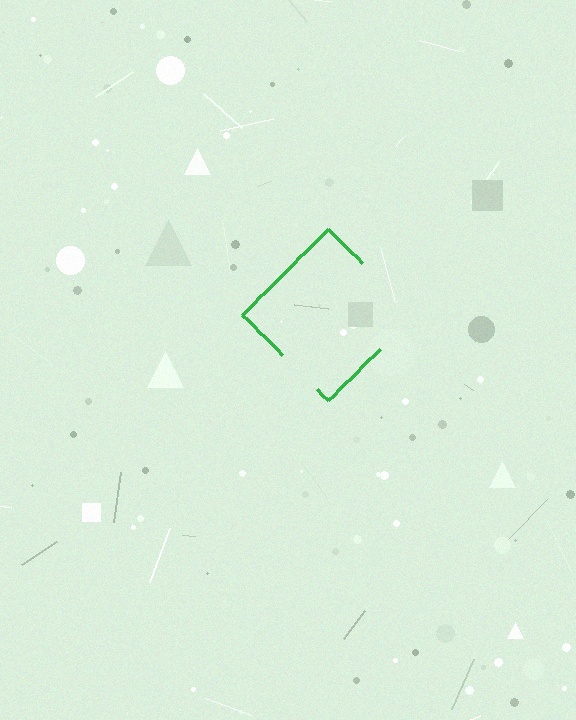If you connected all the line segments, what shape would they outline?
They would outline a diamond.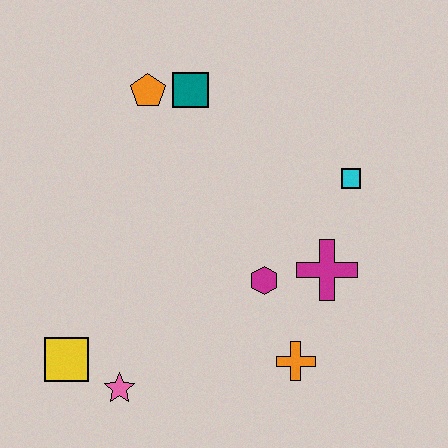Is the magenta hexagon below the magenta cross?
Yes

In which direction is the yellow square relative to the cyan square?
The yellow square is to the left of the cyan square.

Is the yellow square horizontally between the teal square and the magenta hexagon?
No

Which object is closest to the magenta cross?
The magenta hexagon is closest to the magenta cross.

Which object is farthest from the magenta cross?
The yellow square is farthest from the magenta cross.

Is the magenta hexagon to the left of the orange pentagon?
No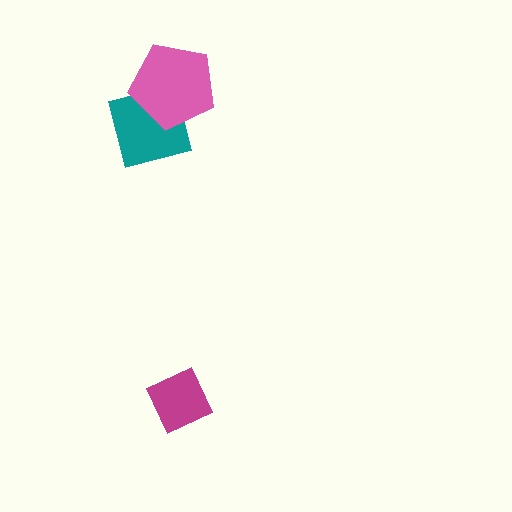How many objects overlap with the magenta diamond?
0 objects overlap with the magenta diamond.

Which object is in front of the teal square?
The pink pentagon is in front of the teal square.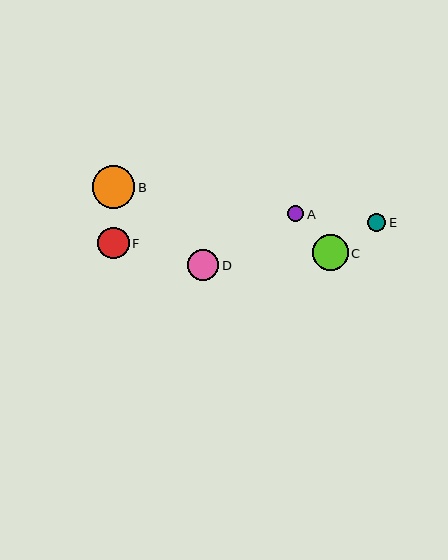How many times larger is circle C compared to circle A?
Circle C is approximately 2.2 times the size of circle A.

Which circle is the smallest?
Circle A is the smallest with a size of approximately 16 pixels.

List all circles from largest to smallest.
From largest to smallest: B, C, F, D, E, A.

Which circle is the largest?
Circle B is the largest with a size of approximately 42 pixels.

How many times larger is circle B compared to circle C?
Circle B is approximately 1.2 times the size of circle C.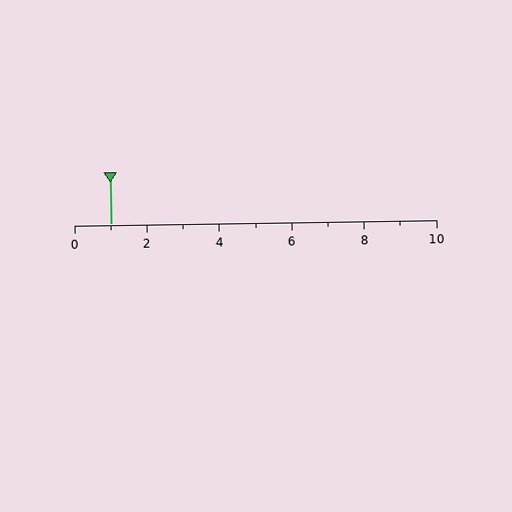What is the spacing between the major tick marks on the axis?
The major ticks are spaced 2 apart.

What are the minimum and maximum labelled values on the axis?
The axis runs from 0 to 10.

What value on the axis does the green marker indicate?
The marker indicates approximately 1.